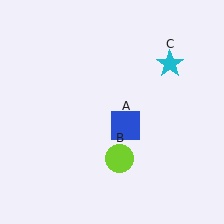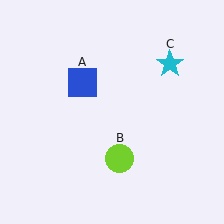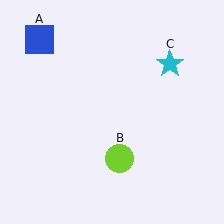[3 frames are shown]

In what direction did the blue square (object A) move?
The blue square (object A) moved up and to the left.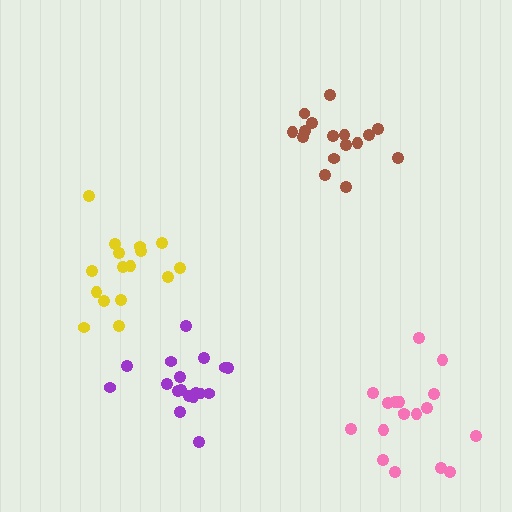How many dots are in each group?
Group 1: 18 dots, Group 2: 16 dots, Group 3: 18 dots, Group 4: 16 dots (68 total).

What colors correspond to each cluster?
The clusters are colored: pink, brown, purple, yellow.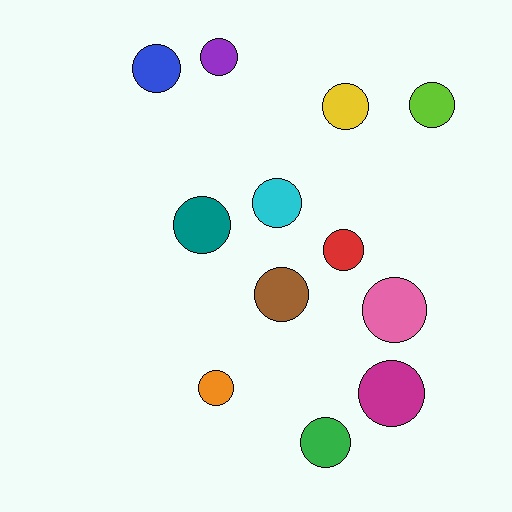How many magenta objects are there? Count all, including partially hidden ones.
There is 1 magenta object.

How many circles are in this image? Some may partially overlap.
There are 12 circles.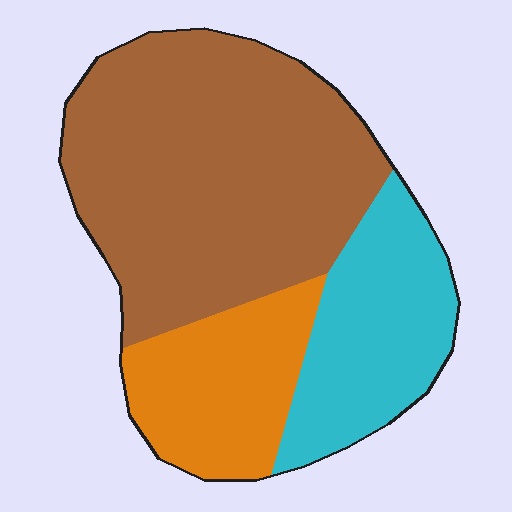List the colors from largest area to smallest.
From largest to smallest: brown, cyan, orange.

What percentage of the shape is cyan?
Cyan covers about 25% of the shape.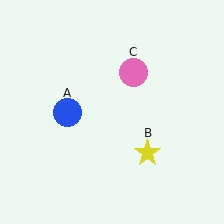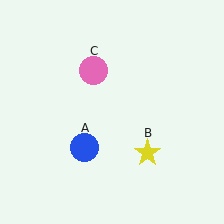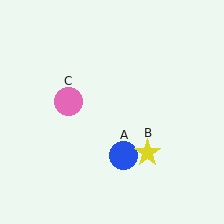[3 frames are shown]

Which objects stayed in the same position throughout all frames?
Yellow star (object B) remained stationary.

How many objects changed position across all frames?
2 objects changed position: blue circle (object A), pink circle (object C).